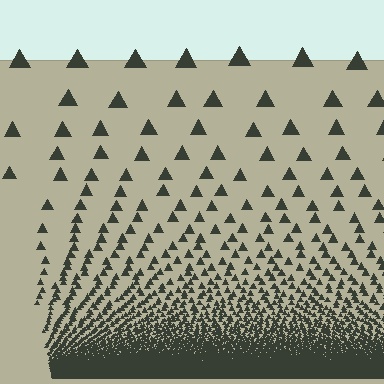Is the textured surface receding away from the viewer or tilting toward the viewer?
The surface appears to tilt toward the viewer. Texture elements get larger and sparser toward the top.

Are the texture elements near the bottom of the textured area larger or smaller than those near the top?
Smaller. The gradient is inverted — elements near the bottom are smaller and denser.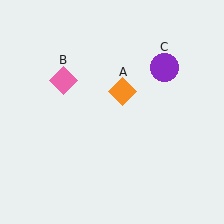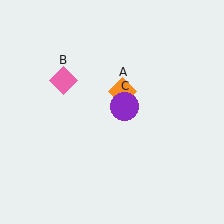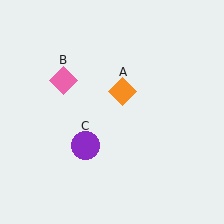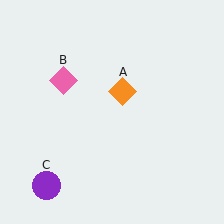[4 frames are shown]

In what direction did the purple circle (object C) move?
The purple circle (object C) moved down and to the left.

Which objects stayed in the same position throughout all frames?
Orange diamond (object A) and pink diamond (object B) remained stationary.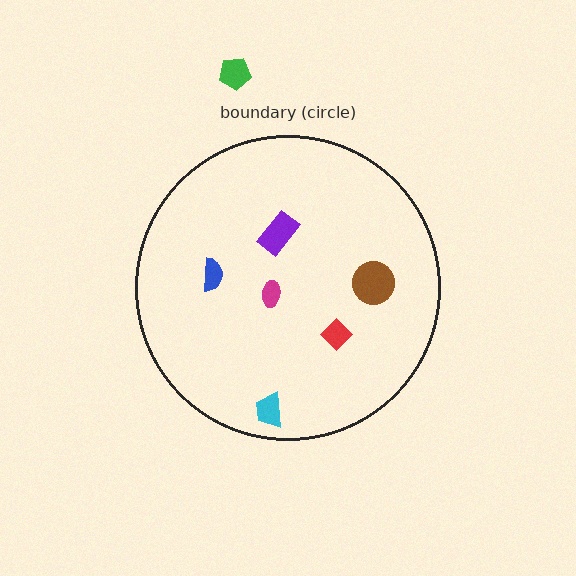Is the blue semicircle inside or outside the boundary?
Inside.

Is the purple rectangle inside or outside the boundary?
Inside.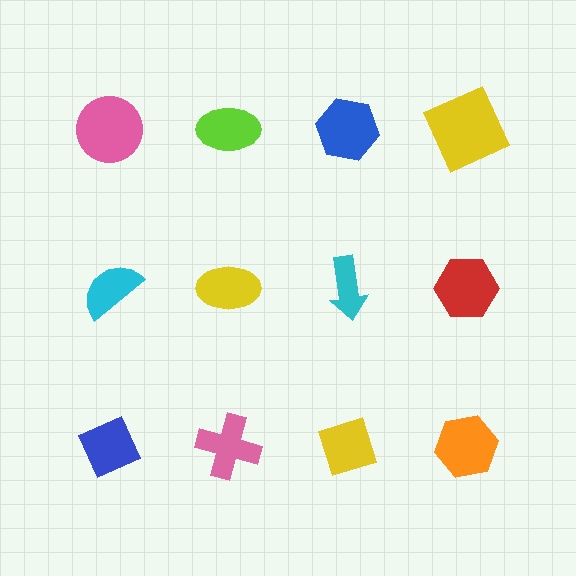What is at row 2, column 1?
A cyan semicircle.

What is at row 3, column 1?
A blue diamond.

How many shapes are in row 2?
4 shapes.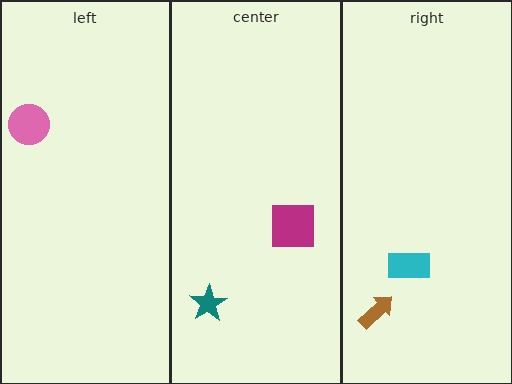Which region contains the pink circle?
The left region.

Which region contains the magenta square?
The center region.